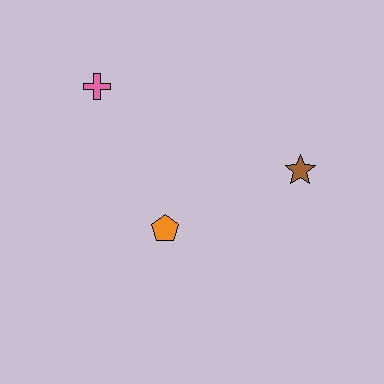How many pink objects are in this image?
There is 1 pink object.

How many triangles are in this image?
There are no triangles.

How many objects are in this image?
There are 3 objects.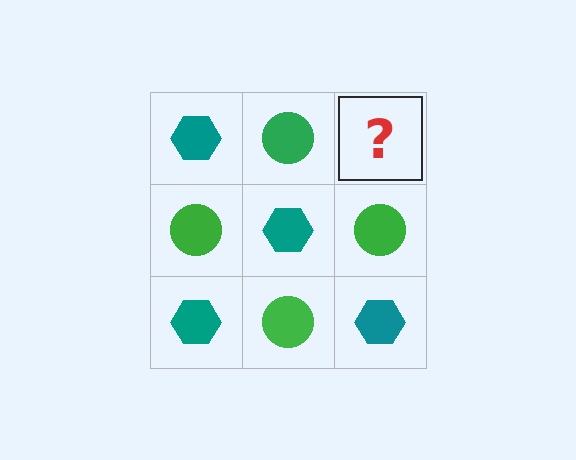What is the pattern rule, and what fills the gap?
The rule is that it alternates teal hexagon and green circle in a checkerboard pattern. The gap should be filled with a teal hexagon.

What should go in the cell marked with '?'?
The missing cell should contain a teal hexagon.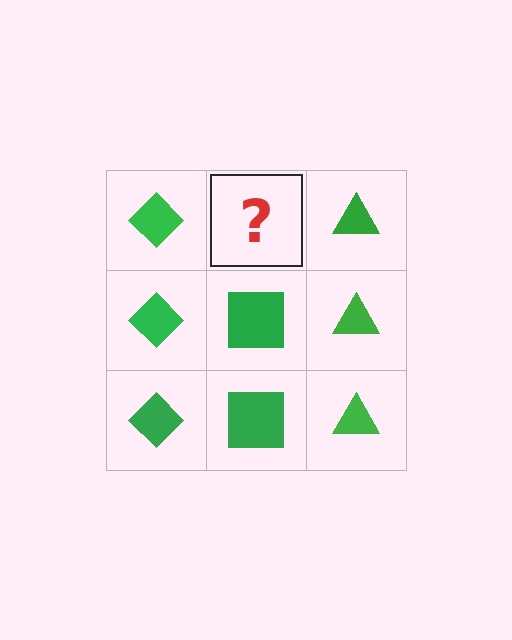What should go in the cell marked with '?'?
The missing cell should contain a green square.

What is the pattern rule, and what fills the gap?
The rule is that each column has a consistent shape. The gap should be filled with a green square.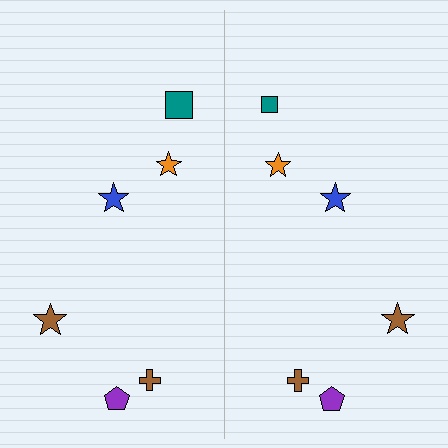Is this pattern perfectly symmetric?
No, the pattern is not perfectly symmetric. The teal square on the right side has a different size than its mirror counterpart.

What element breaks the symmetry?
The teal square on the right side has a different size than its mirror counterpart.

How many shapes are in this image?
There are 12 shapes in this image.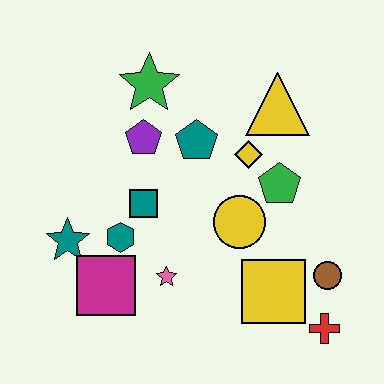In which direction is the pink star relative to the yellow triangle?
The pink star is below the yellow triangle.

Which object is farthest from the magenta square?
The yellow triangle is farthest from the magenta square.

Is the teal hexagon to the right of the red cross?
No